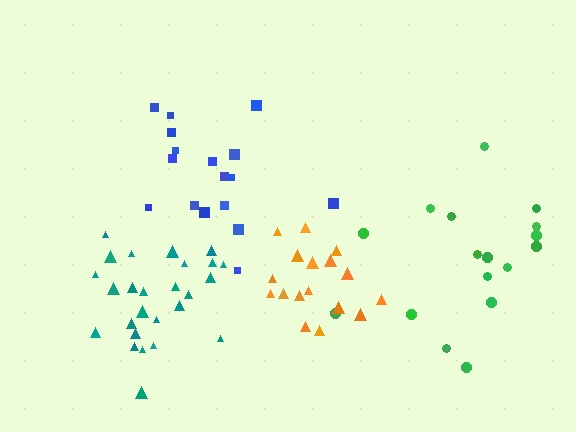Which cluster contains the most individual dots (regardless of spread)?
Teal (26).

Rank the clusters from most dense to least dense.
teal, orange, blue, green.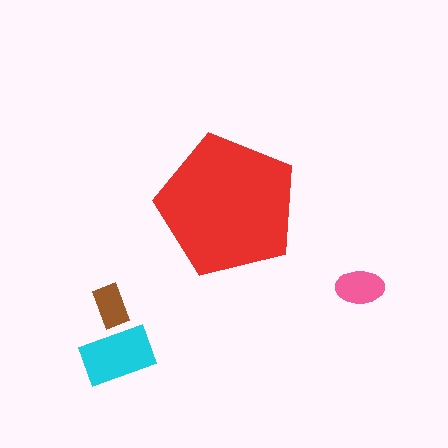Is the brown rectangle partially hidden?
No, the brown rectangle is fully visible.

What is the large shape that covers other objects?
A red pentagon.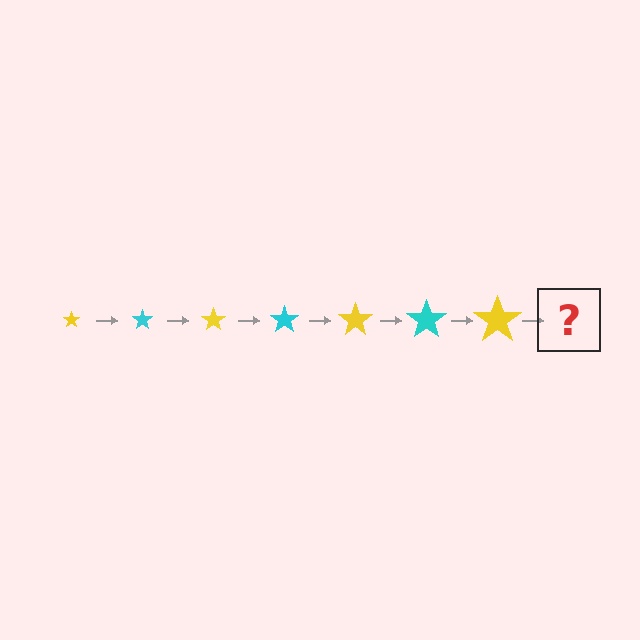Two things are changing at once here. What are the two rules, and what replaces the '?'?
The two rules are that the star grows larger each step and the color cycles through yellow and cyan. The '?' should be a cyan star, larger than the previous one.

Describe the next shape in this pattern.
It should be a cyan star, larger than the previous one.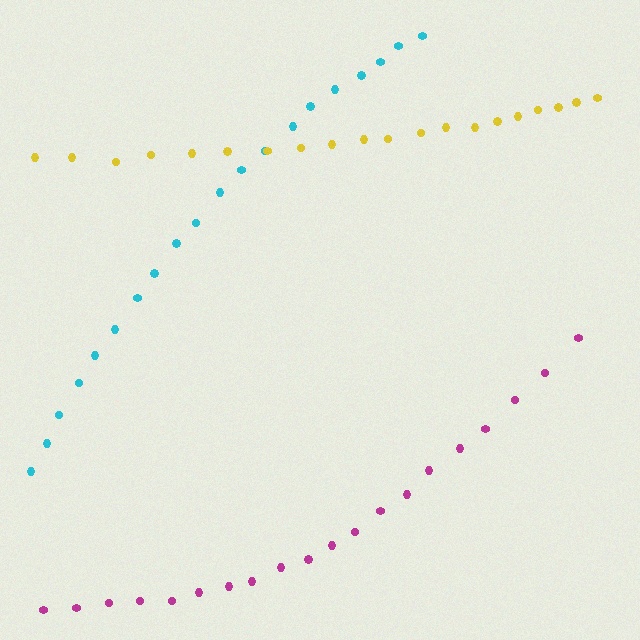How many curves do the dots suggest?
There are 3 distinct paths.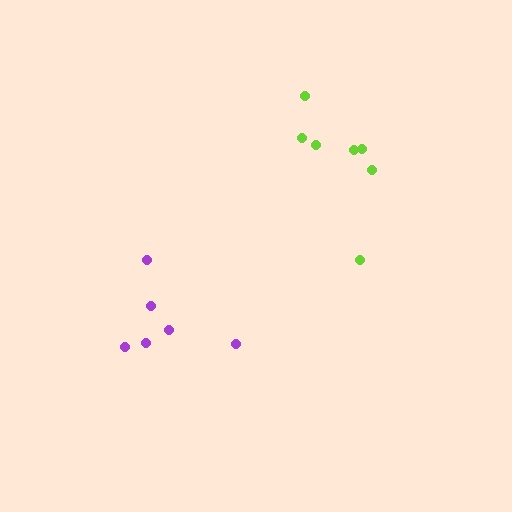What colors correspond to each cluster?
The clusters are colored: lime, purple.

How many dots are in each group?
Group 1: 7 dots, Group 2: 6 dots (13 total).